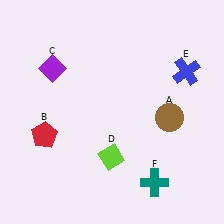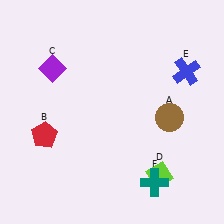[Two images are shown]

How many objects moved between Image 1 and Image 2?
1 object moved between the two images.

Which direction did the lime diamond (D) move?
The lime diamond (D) moved right.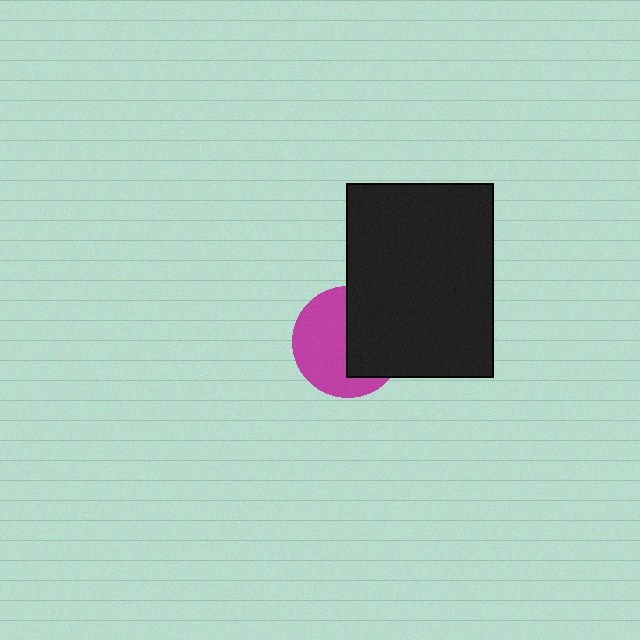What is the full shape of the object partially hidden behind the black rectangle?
The partially hidden object is a magenta circle.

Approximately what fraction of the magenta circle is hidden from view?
Roughly 46% of the magenta circle is hidden behind the black rectangle.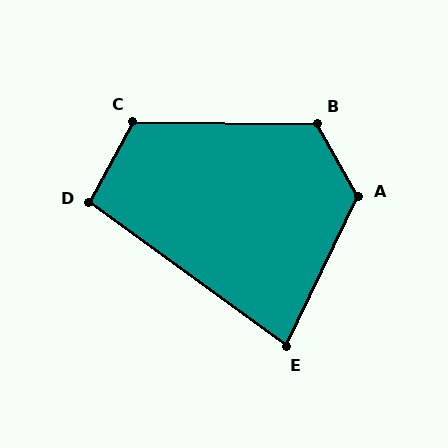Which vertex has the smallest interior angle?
E, at approximately 80 degrees.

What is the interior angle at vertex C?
Approximately 118 degrees (obtuse).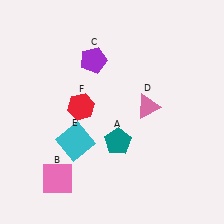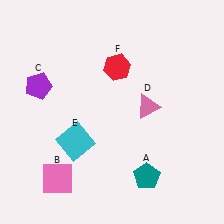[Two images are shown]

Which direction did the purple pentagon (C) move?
The purple pentagon (C) moved left.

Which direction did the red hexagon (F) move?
The red hexagon (F) moved up.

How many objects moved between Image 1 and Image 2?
3 objects moved between the two images.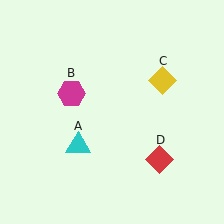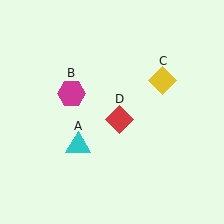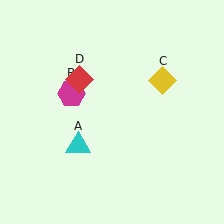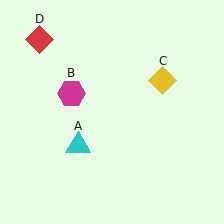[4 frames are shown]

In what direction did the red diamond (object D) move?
The red diamond (object D) moved up and to the left.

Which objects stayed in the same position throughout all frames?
Cyan triangle (object A) and magenta hexagon (object B) and yellow diamond (object C) remained stationary.